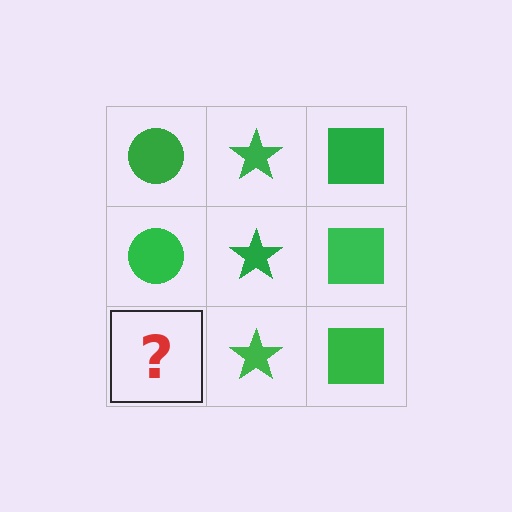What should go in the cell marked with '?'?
The missing cell should contain a green circle.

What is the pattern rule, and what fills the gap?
The rule is that each column has a consistent shape. The gap should be filled with a green circle.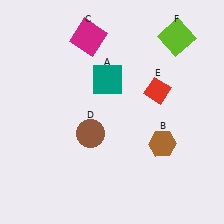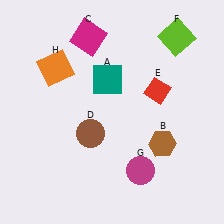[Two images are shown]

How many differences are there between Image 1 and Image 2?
There are 2 differences between the two images.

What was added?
A magenta circle (G), an orange square (H) were added in Image 2.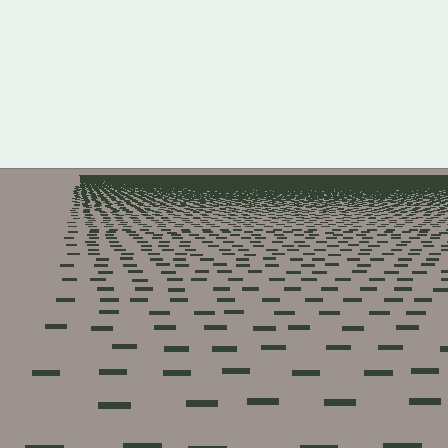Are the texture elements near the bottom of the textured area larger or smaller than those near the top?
Larger. Near the bottom, elements are closer to the viewer and appear at a bigger on-screen size.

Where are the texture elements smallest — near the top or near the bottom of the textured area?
Near the top.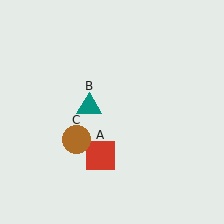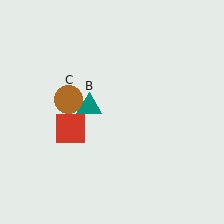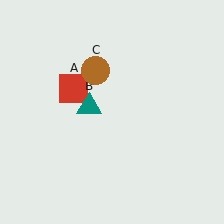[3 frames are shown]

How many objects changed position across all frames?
2 objects changed position: red square (object A), brown circle (object C).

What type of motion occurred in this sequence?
The red square (object A), brown circle (object C) rotated clockwise around the center of the scene.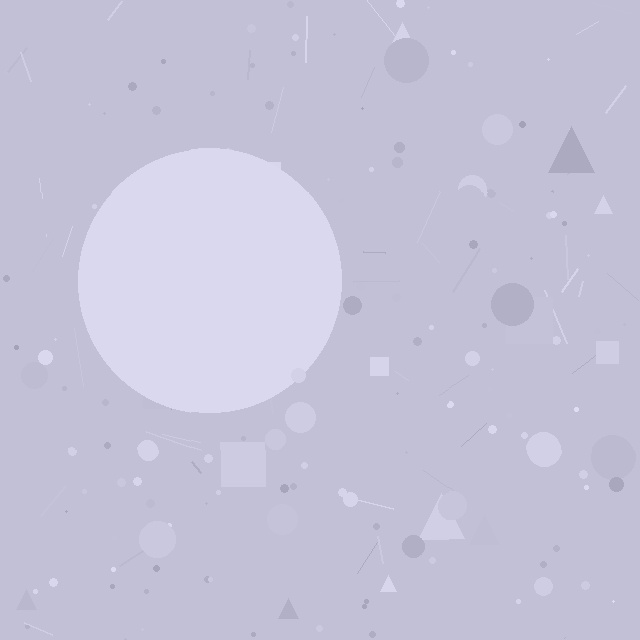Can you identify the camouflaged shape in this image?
The camouflaged shape is a circle.